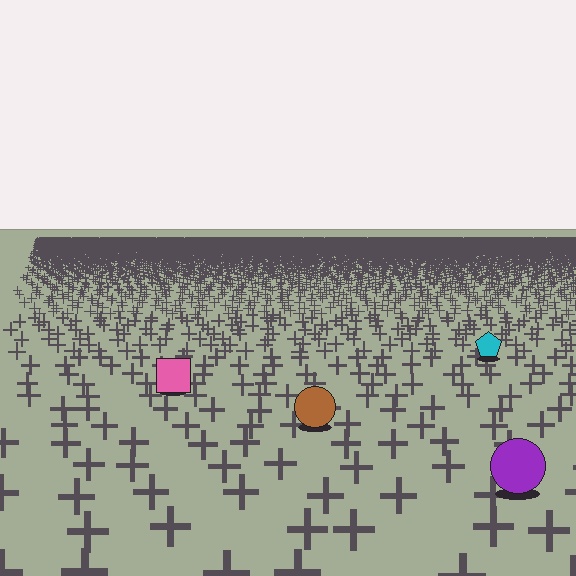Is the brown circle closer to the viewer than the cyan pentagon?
Yes. The brown circle is closer — you can tell from the texture gradient: the ground texture is coarser near it.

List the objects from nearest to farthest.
From nearest to farthest: the purple circle, the brown circle, the pink square, the cyan pentagon.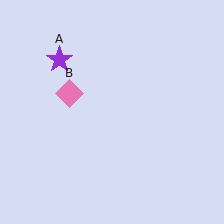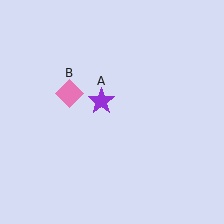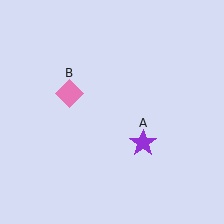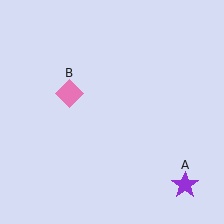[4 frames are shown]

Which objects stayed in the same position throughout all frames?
Pink diamond (object B) remained stationary.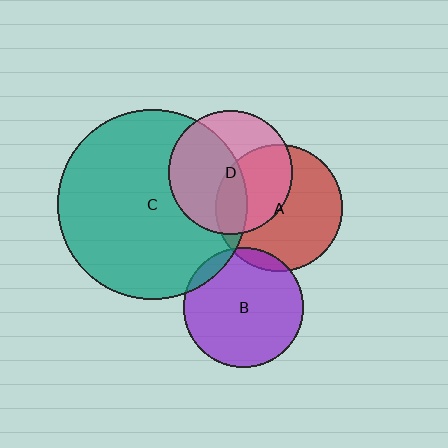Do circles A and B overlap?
Yes.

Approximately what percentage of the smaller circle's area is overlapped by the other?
Approximately 5%.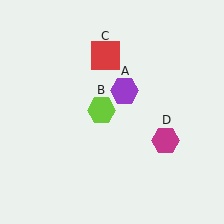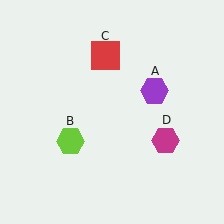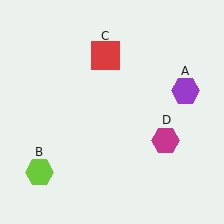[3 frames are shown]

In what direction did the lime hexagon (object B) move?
The lime hexagon (object B) moved down and to the left.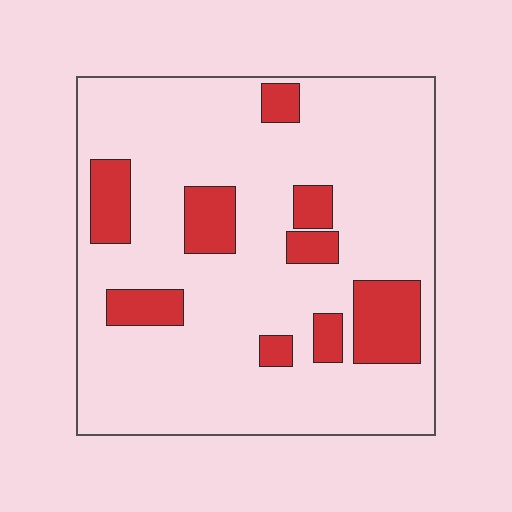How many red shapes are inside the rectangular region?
9.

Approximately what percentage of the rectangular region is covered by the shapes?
Approximately 20%.